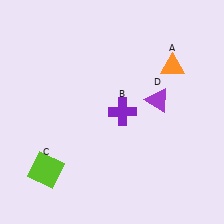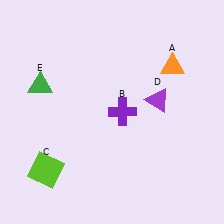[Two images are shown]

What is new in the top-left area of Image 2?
A green triangle (E) was added in the top-left area of Image 2.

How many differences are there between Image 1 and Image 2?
There is 1 difference between the two images.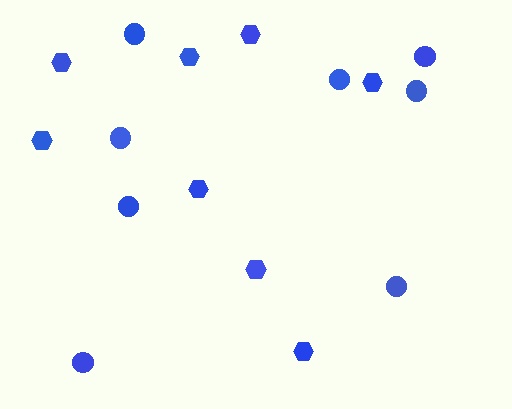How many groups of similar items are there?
There are 2 groups: one group of hexagons (8) and one group of circles (8).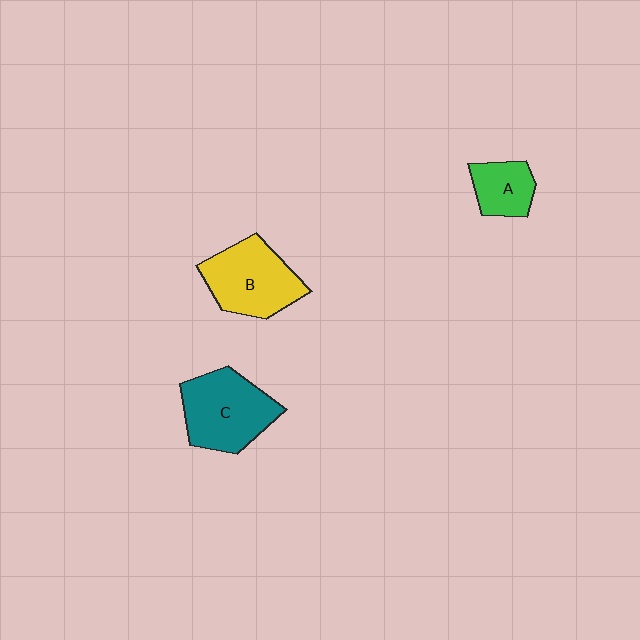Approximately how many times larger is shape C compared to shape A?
Approximately 1.9 times.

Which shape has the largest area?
Shape C (teal).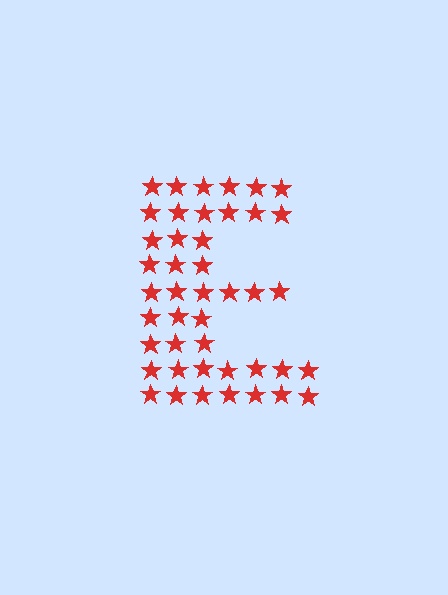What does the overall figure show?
The overall figure shows the letter E.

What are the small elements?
The small elements are stars.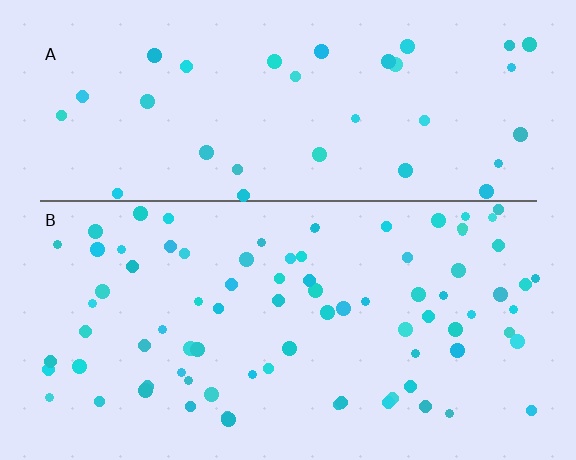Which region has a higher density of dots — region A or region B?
B (the bottom).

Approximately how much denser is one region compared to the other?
Approximately 2.3× — region B over region A.